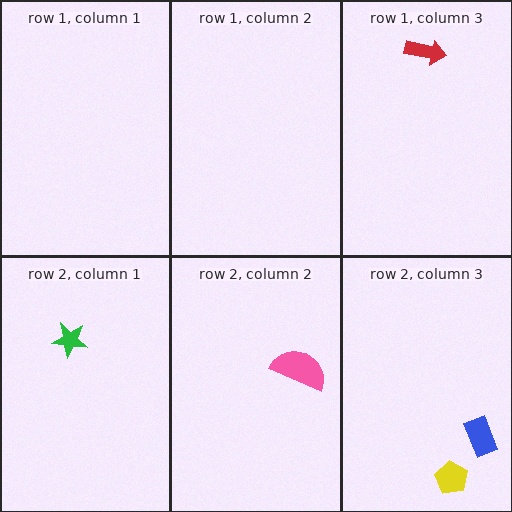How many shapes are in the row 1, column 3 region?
1.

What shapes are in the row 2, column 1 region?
The green star.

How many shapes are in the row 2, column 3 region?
2.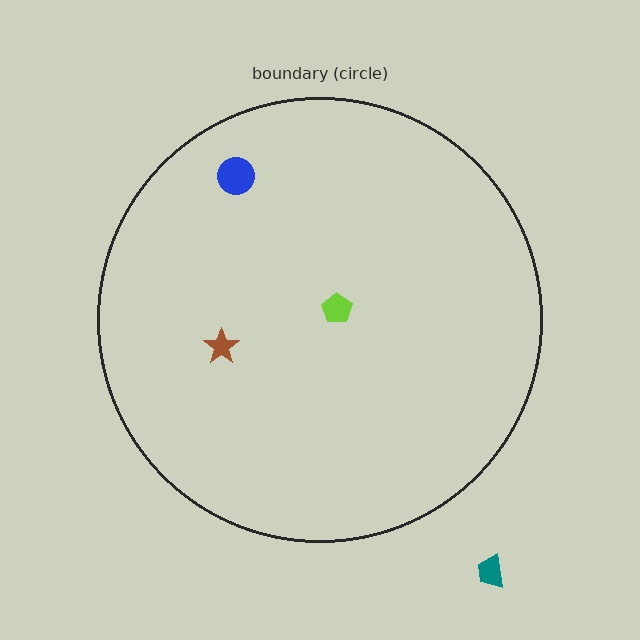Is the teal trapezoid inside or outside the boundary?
Outside.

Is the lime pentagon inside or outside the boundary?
Inside.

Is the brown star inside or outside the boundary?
Inside.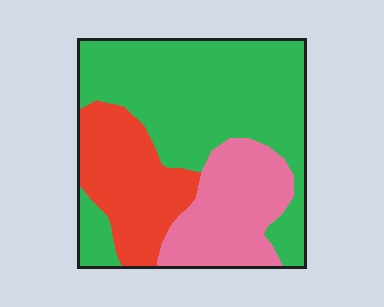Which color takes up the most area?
Green, at roughly 55%.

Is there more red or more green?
Green.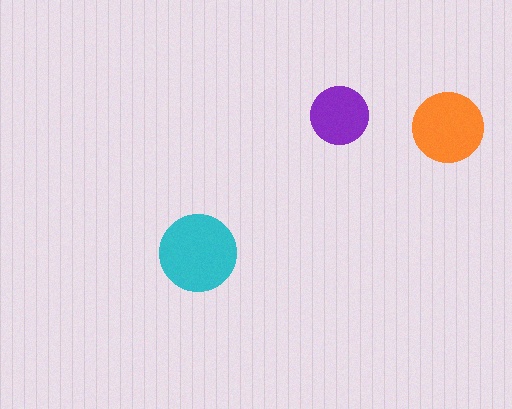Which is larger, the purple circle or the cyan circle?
The cyan one.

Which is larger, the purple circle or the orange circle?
The orange one.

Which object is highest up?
The purple circle is topmost.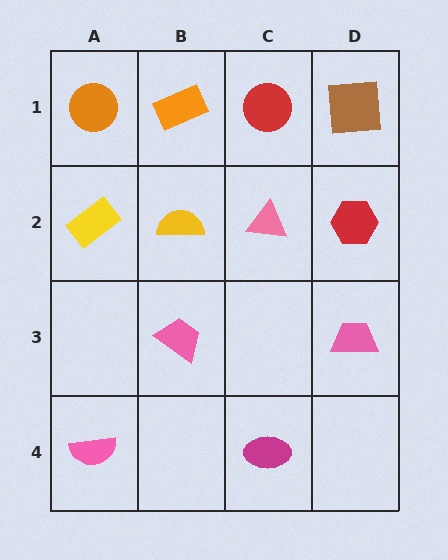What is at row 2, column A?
A yellow rectangle.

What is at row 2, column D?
A red hexagon.